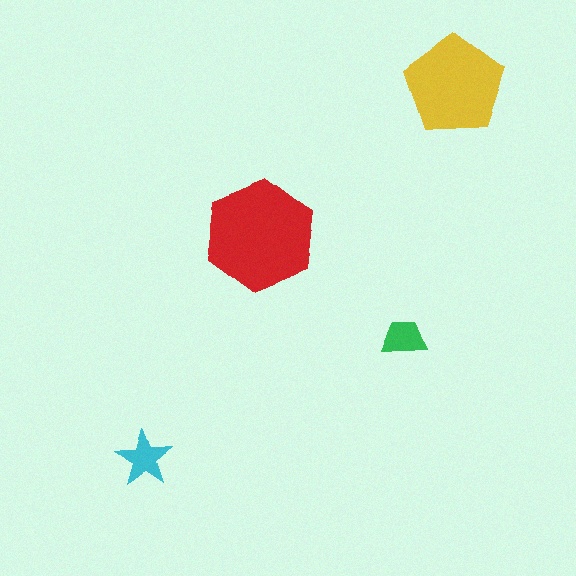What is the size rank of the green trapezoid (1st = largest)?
4th.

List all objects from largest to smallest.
The red hexagon, the yellow pentagon, the cyan star, the green trapezoid.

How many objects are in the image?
There are 4 objects in the image.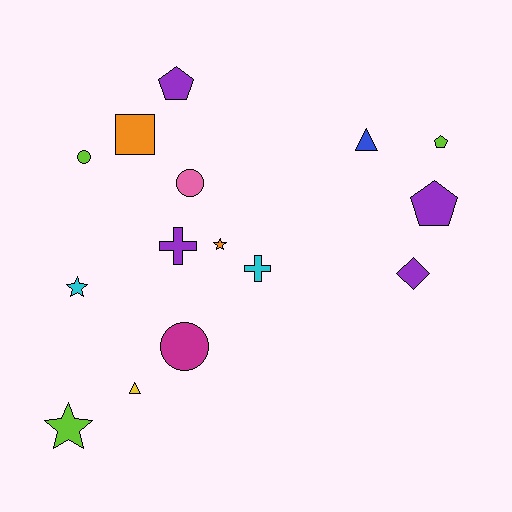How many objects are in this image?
There are 15 objects.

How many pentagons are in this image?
There are 3 pentagons.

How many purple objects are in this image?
There are 4 purple objects.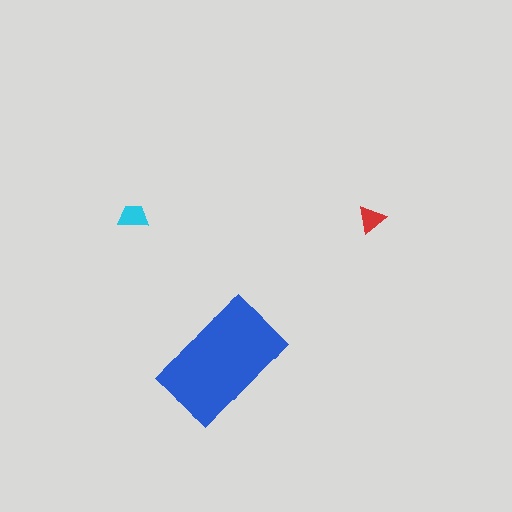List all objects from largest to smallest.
The blue rectangle, the cyan trapezoid, the red triangle.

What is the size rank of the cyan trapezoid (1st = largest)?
2nd.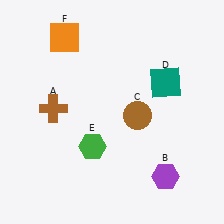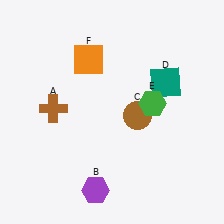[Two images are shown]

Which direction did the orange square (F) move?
The orange square (F) moved right.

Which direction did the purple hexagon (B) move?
The purple hexagon (B) moved left.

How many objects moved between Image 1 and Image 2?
3 objects moved between the two images.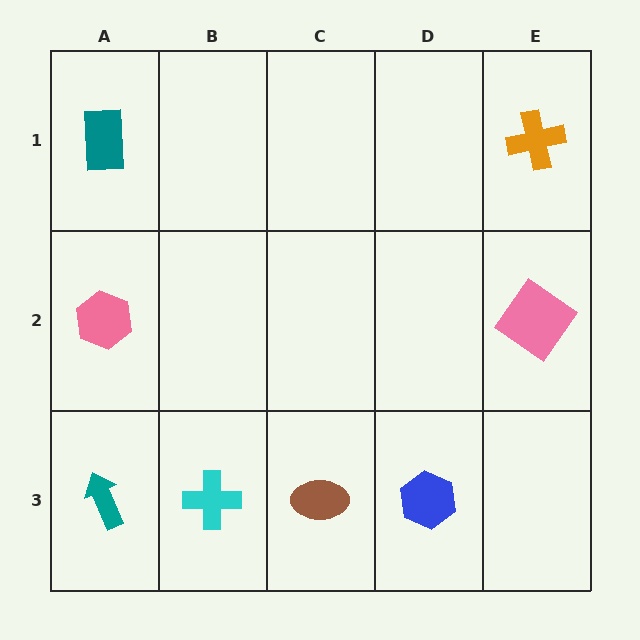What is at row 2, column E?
A pink diamond.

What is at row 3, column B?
A cyan cross.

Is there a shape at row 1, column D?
No, that cell is empty.